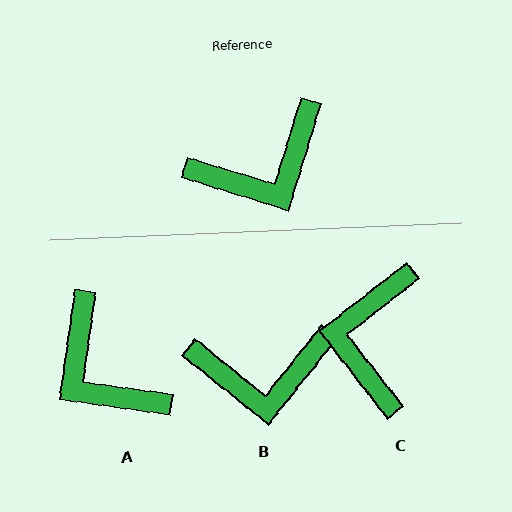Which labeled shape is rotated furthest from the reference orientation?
C, about 125 degrees away.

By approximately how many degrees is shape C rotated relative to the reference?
Approximately 125 degrees clockwise.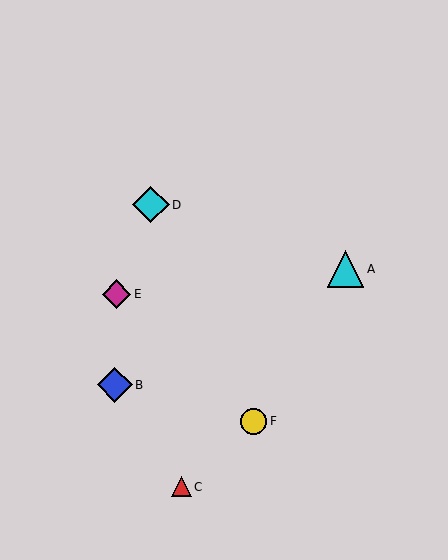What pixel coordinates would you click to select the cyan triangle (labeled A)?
Click at (346, 269) to select the cyan triangle A.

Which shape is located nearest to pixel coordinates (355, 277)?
The cyan triangle (labeled A) at (346, 269) is nearest to that location.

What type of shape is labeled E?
Shape E is a magenta diamond.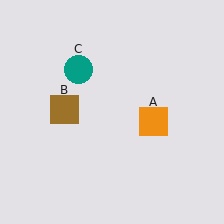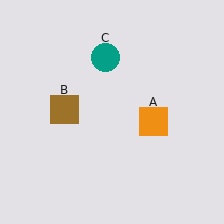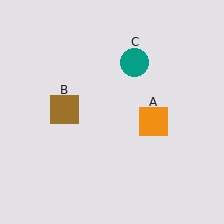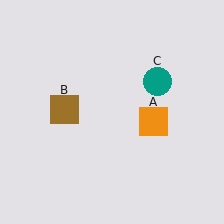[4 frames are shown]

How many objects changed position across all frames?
1 object changed position: teal circle (object C).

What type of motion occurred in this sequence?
The teal circle (object C) rotated clockwise around the center of the scene.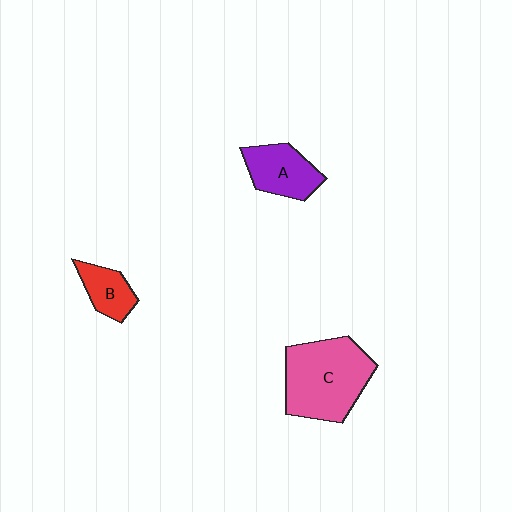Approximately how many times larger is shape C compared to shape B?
Approximately 2.7 times.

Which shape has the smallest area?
Shape B (red).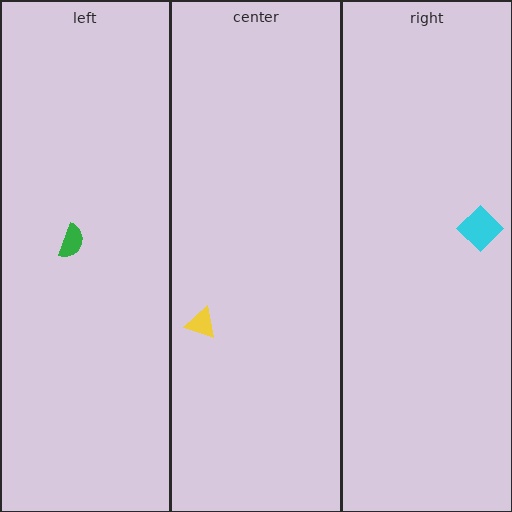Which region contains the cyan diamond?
The right region.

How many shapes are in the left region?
1.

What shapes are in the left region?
The green semicircle.